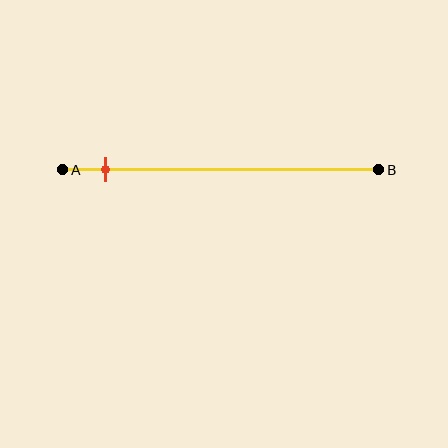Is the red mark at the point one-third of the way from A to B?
No, the mark is at about 15% from A, not at the 33% one-third point.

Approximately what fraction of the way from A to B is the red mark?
The red mark is approximately 15% of the way from A to B.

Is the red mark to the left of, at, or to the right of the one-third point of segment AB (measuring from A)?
The red mark is to the left of the one-third point of segment AB.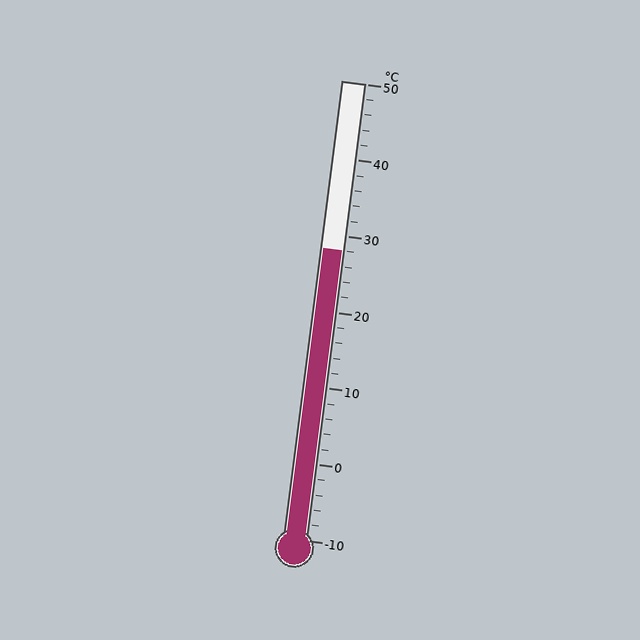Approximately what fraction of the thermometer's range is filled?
The thermometer is filled to approximately 65% of its range.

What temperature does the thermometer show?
The thermometer shows approximately 28°C.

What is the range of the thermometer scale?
The thermometer scale ranges from -10°C to 50°C.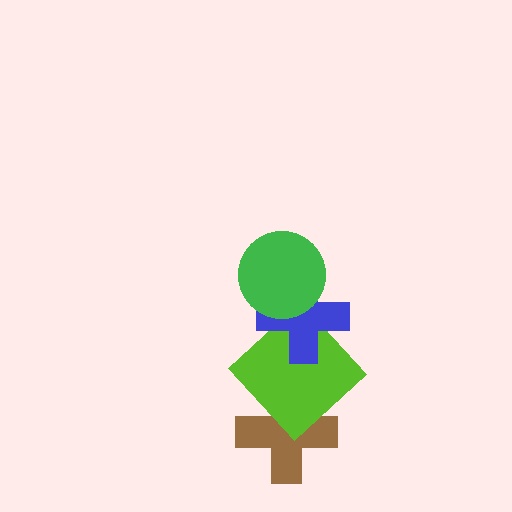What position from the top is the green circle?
The green circle is 1st from the top.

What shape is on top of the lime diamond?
The blue cross is on top of the lime diamond.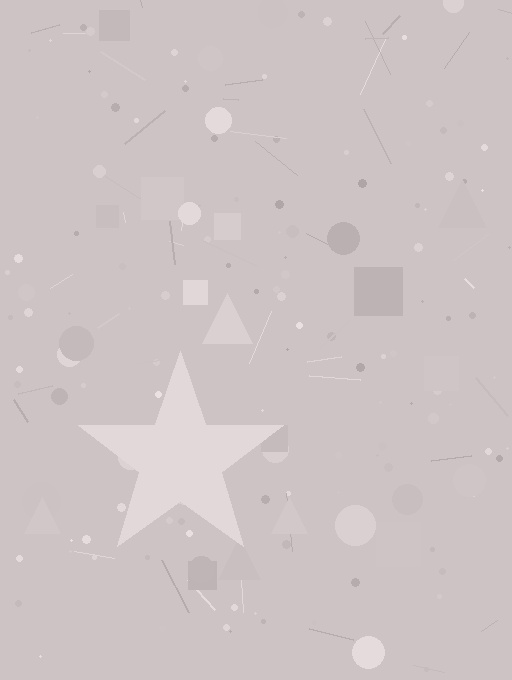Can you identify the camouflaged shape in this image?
The camouflaged shape is a star.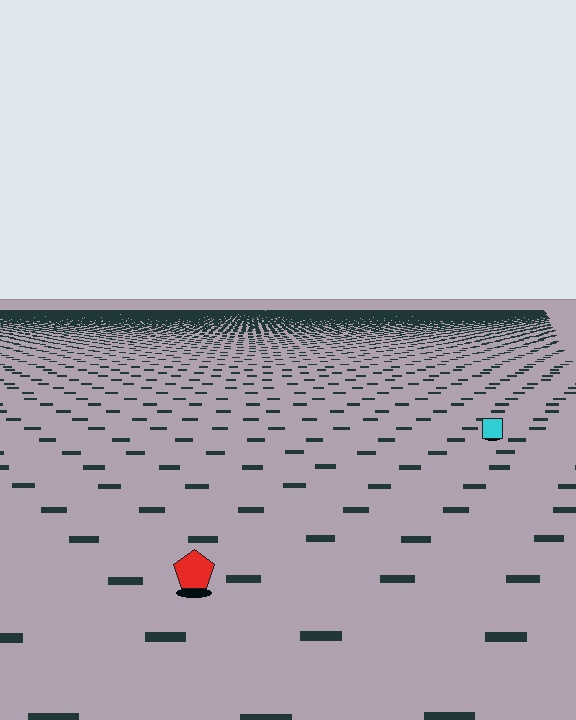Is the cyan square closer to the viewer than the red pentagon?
No. The red pentagon is closer — you can tell from the texture gradient: the ground texture is coarser near it.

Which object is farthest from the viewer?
The cyan square is farthest from the viewer. It appears smaller and the ground texture around it is denser.